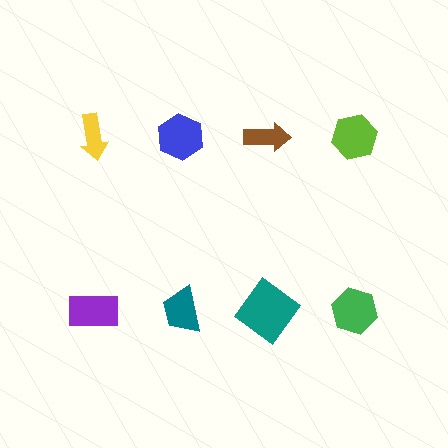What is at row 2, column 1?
A purple rectangle.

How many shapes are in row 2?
4 shapes.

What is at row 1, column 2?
A blue hexagon.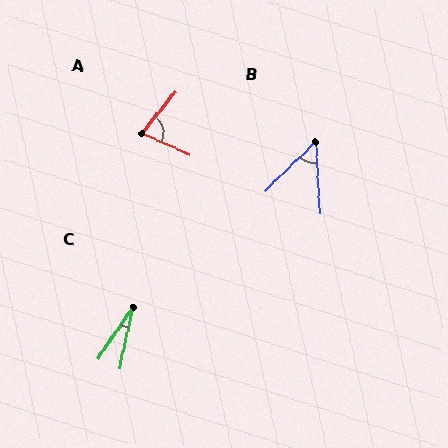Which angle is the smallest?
C, at approximately 22 degrees.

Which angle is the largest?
A, at approximately 74 degrees.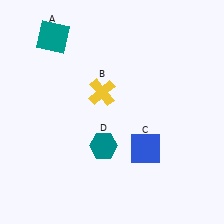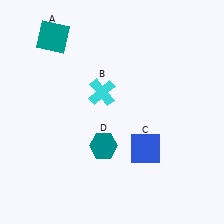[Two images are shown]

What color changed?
The cross (B) changed from yellow in Image 1 to cyan in Image 2.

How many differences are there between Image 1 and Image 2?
There is 1 difference between the two images.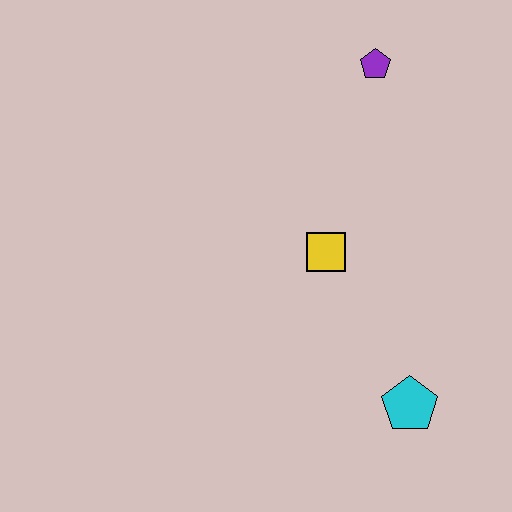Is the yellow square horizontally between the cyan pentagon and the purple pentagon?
No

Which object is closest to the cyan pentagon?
The yellow square is closest to the cyan pentagon.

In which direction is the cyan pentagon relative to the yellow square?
The cyan pentagon is below the yellow square.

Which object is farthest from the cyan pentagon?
The purple pentagon is farthest from the cyan pentagon.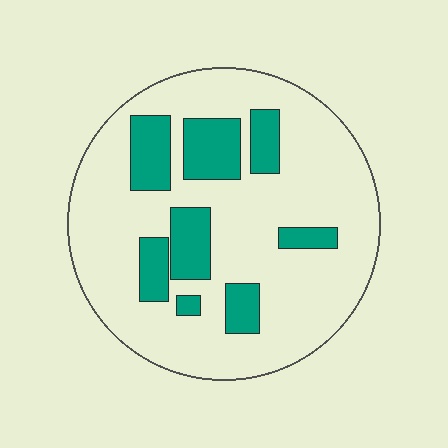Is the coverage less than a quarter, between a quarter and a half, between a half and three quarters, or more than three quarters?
Less than a quarter.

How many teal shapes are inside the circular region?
8.